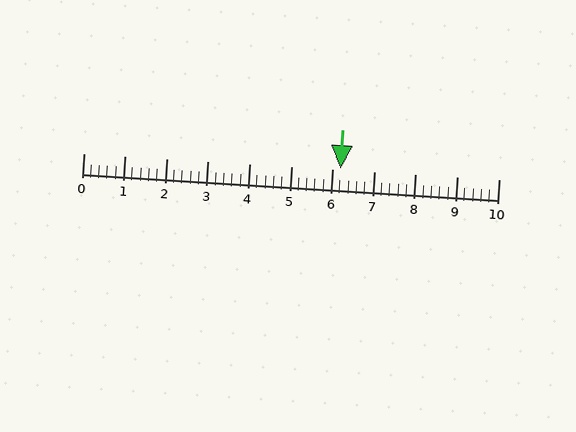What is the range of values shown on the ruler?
The ruler shows values from 0 to 10.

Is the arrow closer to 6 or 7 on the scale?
The arrow is closer to 6.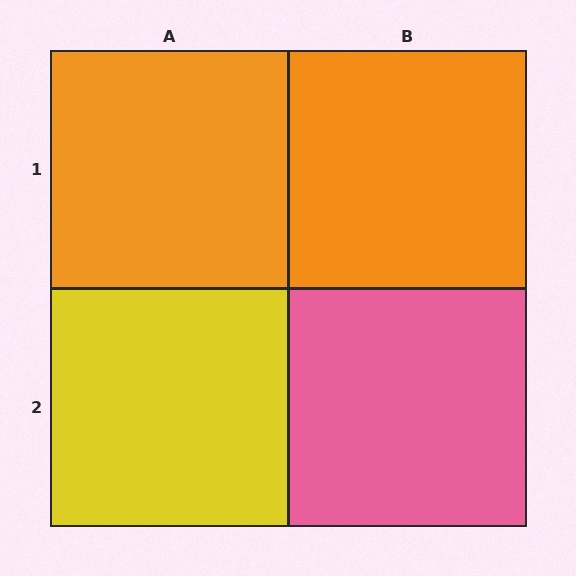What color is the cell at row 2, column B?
Pink.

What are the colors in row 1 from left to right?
Orange, orange.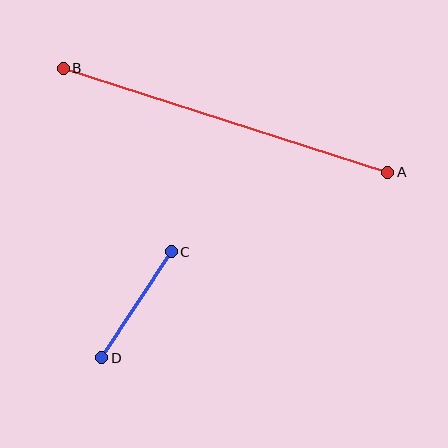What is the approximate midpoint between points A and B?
The midpoint is at approximately (225, 120) pixels.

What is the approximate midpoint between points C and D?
The midpoint is at approximately (137, 305) pixels.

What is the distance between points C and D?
The distance is approximately 127 pixels.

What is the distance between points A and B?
The distance is approximately 340 pixels.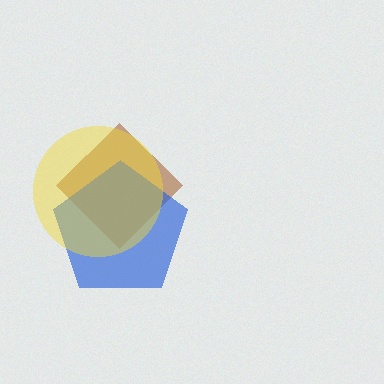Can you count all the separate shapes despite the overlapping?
Yes, there are 3 separate shapes.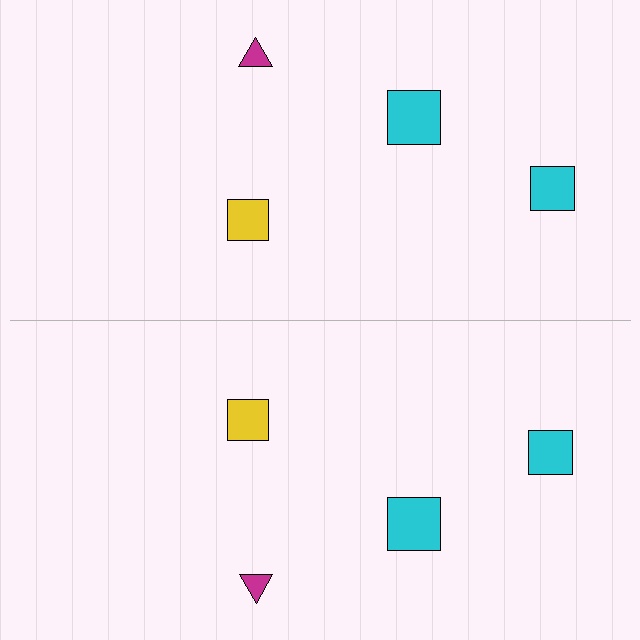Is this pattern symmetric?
Yes, this pattern has bilateral (reflection) symmetry.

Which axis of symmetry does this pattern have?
The pattern has a horizontal axis of symmetry running through the center of the image.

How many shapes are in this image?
There are 8 shapes in this image.